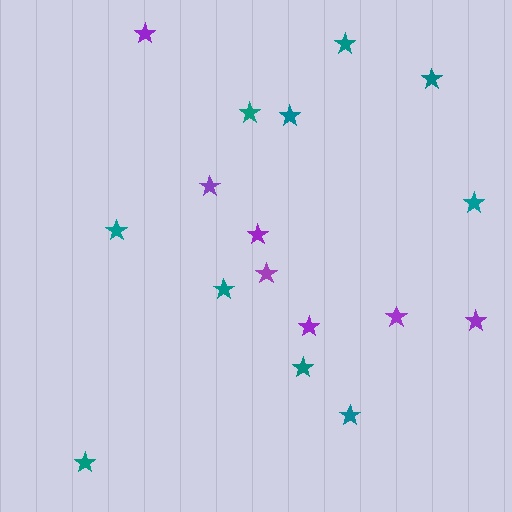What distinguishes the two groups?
There are 2 groups: one group of purple stars (7) and one group of teal stars (10).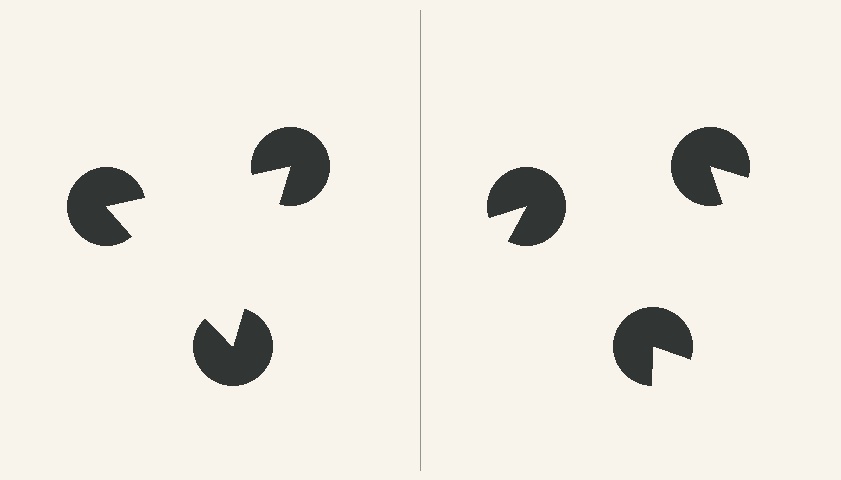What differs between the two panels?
The pac-man discs are positioned identically on both sides; only the wedge orientations differ. On the left they align to a triangle; on the right they are misaligned.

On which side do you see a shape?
An illusory triangle appears on the left side. On the right side the wedge cuts are rotated, so no coherent shape forms.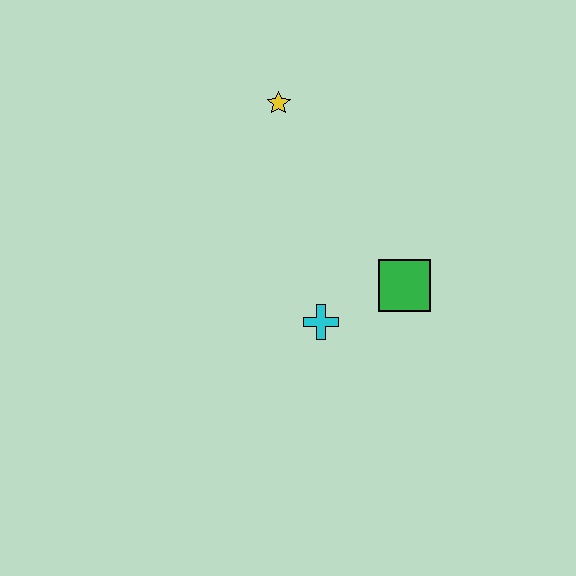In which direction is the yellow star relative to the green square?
The yellow star is above the green square.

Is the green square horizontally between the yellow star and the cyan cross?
No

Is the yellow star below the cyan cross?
No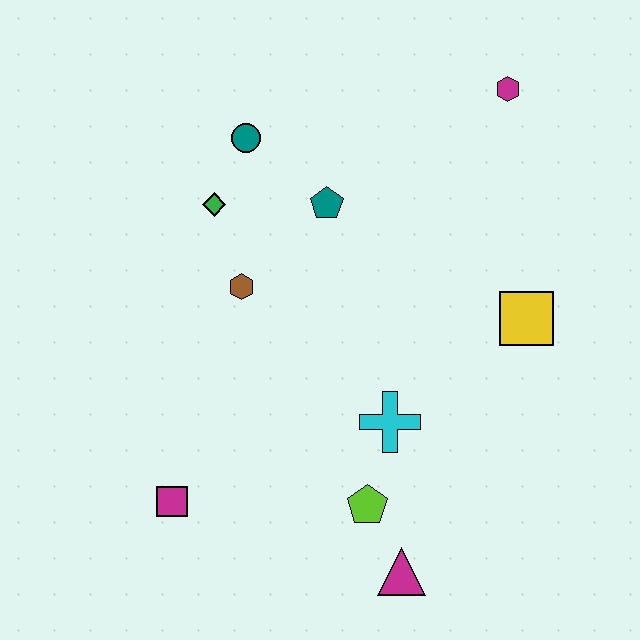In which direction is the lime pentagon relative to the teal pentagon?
The lime pentagon is below the teal pentagon.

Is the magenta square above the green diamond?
No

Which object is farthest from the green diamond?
The magenta triangle is farthest from the green diamond.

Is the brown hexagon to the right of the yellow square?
No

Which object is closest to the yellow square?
The cyan cross is closest to the yellow square.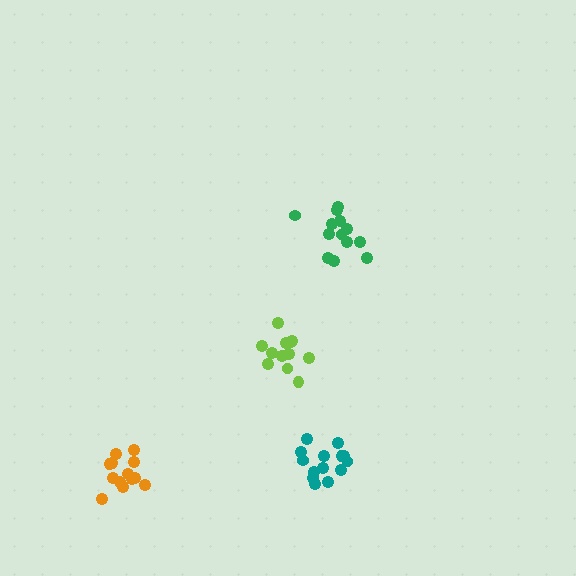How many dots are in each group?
Group 1: 13 dots, Group 2: 13 dots, Group 3: 14 dots, Group 4: 12 dots (52 total).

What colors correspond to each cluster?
The clusters are colored: green, orange, teal, lime.